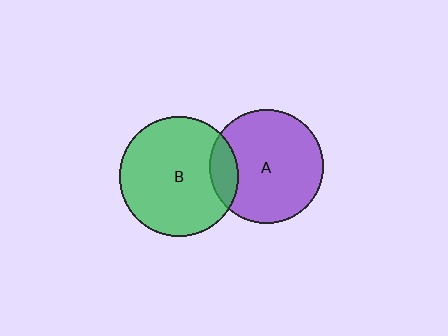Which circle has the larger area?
Circle B (green).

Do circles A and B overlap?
Yes.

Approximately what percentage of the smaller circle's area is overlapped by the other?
Approximately 15%.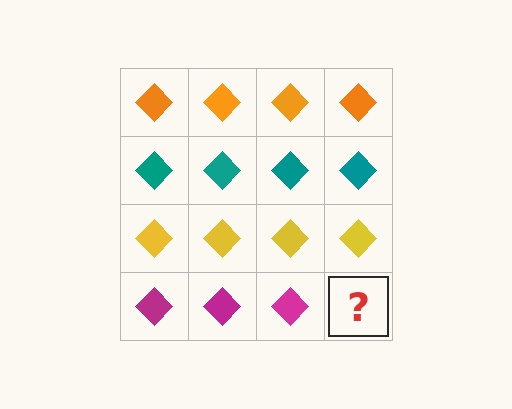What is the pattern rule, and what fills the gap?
The rule is that each row has a consistent color. The gap should be filled with a magenta diamond.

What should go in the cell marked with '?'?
The missing cell should contain a magenta diamond.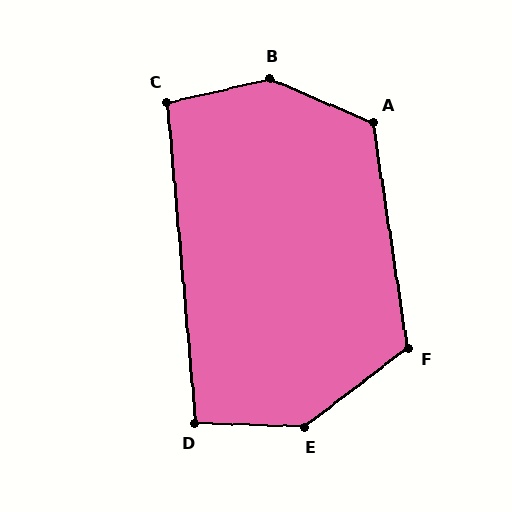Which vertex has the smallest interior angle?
D, at approximately 97 degrees.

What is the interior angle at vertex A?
Approximately 122 degrees (obtuse).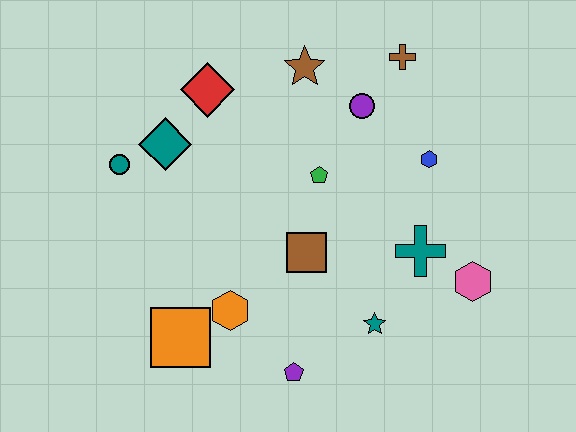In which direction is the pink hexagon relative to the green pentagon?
The pink hexagon is to the right of the green pentagon.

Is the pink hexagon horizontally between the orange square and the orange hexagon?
No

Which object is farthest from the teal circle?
The pink hexagon is farthest from the teal circle.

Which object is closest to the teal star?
The teal cross is closest to the teal star.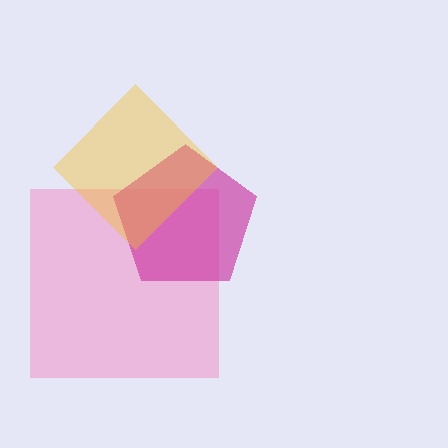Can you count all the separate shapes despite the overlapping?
Yes, there are 3 separate shapes.